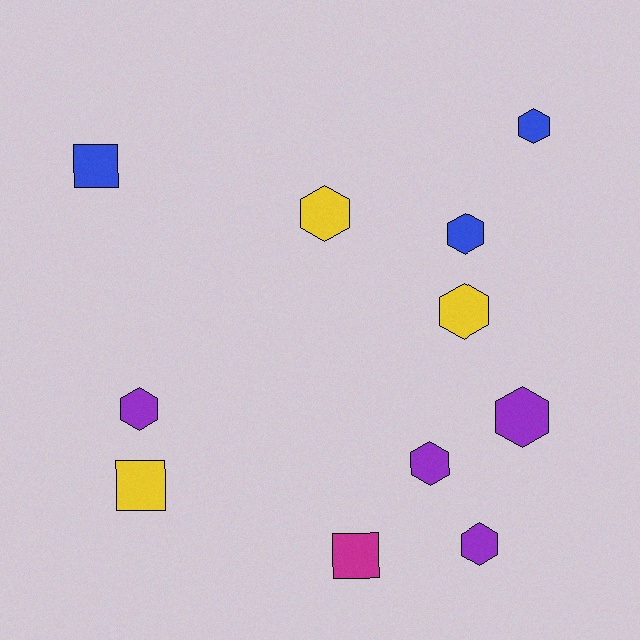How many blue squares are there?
There is 1 blue square.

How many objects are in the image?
There are 11 objects.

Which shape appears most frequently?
Hexagon, with 8 objects.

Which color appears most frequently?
Purple, with 4 objects.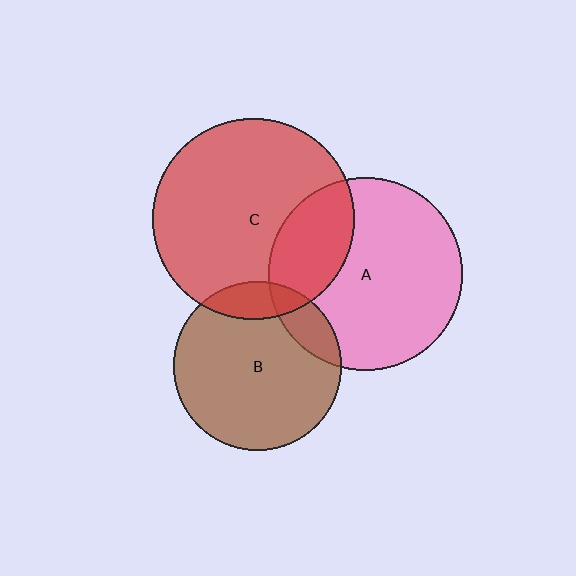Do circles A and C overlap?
Yes.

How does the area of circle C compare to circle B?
Approximately 1.4 times.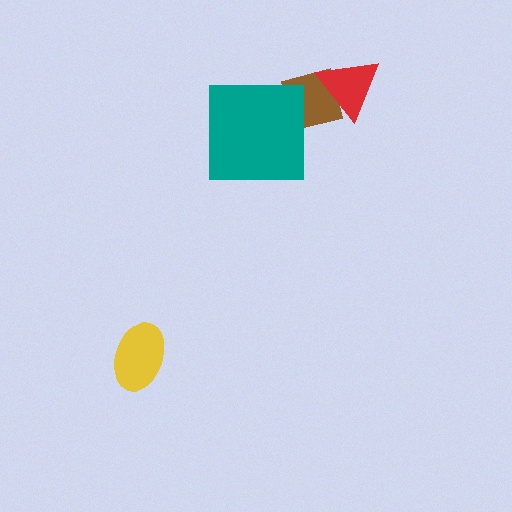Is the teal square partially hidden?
No, no other shape covers it.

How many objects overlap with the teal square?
1 object overlaps with the teal square.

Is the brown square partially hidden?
Yes, it is partially covered by another shape.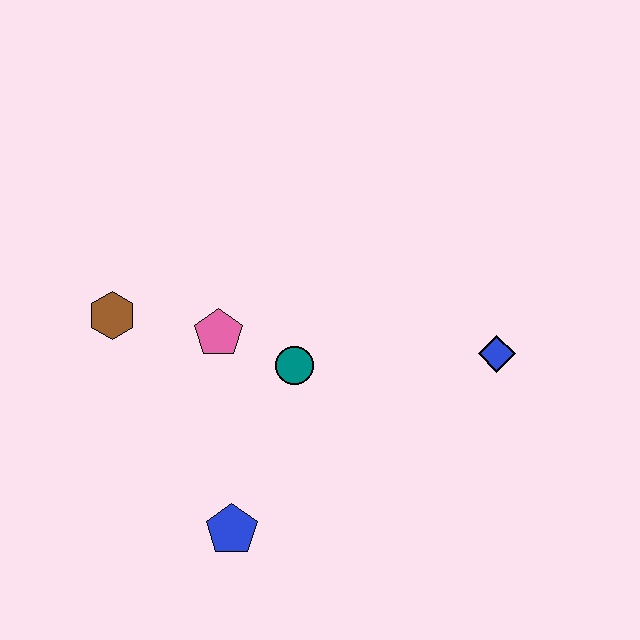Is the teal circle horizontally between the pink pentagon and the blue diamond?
Yes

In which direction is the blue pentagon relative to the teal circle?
The blue pentagon is below the teal circle.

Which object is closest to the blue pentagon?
The teal circle is closest to the blue pentagon.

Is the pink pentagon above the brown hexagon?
No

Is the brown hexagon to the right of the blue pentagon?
No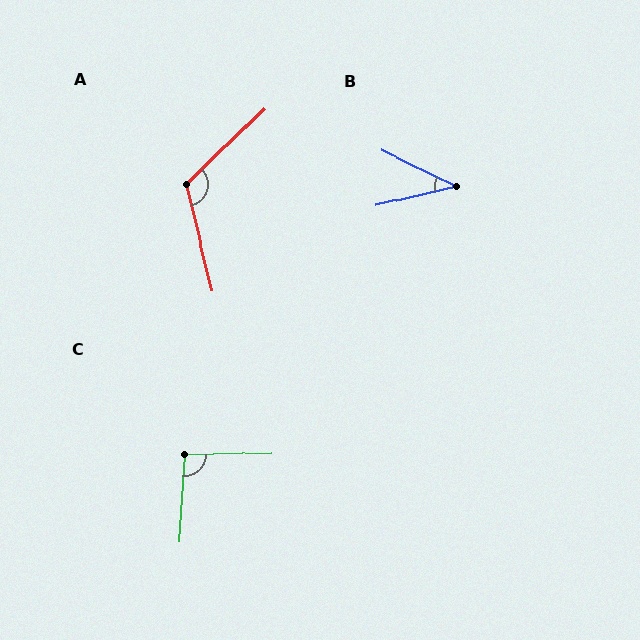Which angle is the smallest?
B, at approximately 39 degrees.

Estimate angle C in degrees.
Approximately 95 degrees.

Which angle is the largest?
A, at approximately 120 degrees.